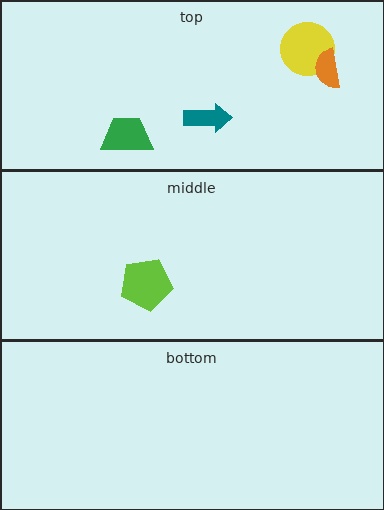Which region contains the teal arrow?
The top region.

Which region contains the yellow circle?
The top region.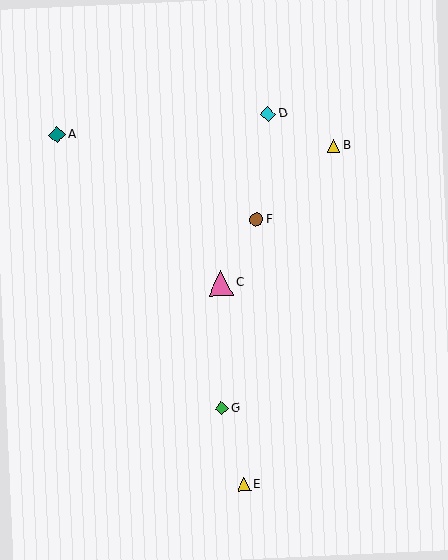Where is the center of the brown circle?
The center of the brown circle is at (256, 220).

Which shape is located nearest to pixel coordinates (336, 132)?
The yellow triangle (labeled B) at (334, 146) is nearest to that location.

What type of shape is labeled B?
Shape B is a yellow triangle.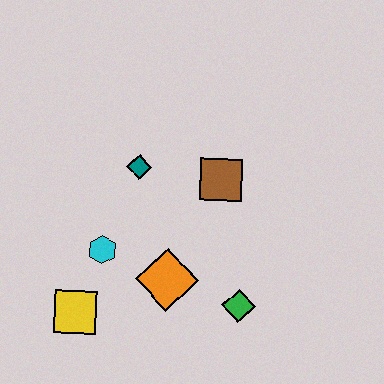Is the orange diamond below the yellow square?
No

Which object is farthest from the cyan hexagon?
The green diamond is farthest from the cyan hexagon.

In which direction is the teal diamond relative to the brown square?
The teal diamond is to the left of the brown square.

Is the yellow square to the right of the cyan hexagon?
No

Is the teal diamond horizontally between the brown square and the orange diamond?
No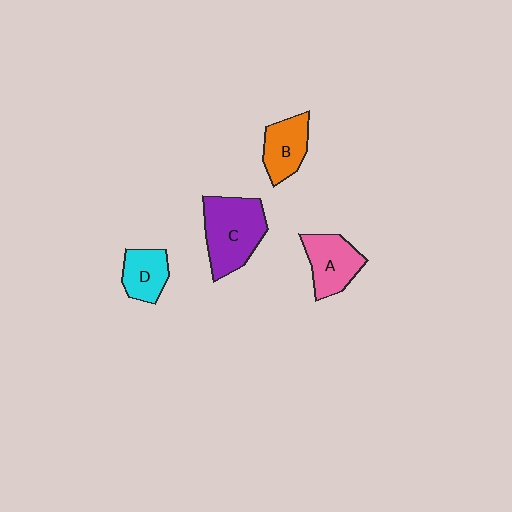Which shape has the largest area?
Shape C (purple).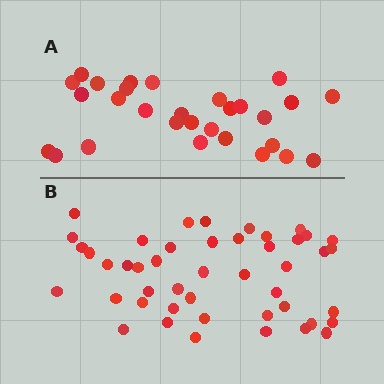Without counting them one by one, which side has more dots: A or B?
Region B (the bottom region) has more dots.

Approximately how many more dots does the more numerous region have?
Region B has approximately 15 more dots than region A.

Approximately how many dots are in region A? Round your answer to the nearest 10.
About 30 dots. (The exact count is 29, which rounds to 30.)